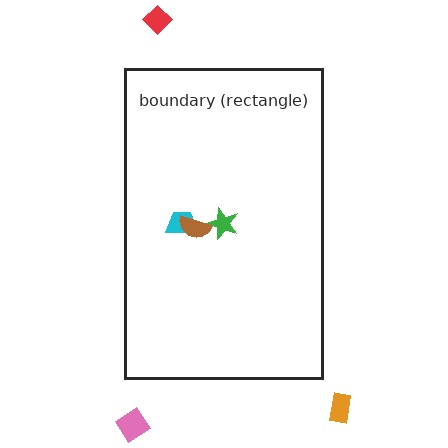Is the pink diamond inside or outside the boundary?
Outside.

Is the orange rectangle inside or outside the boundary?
Outside.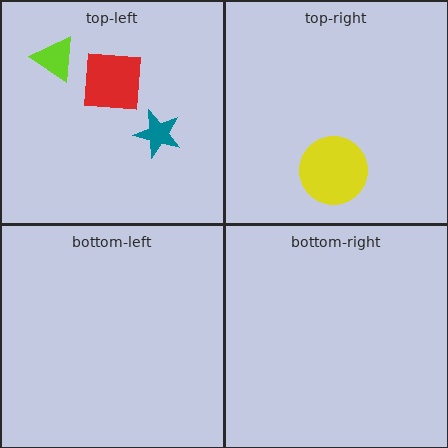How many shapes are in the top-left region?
3.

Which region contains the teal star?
The top-left region.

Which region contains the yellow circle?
The top-right region.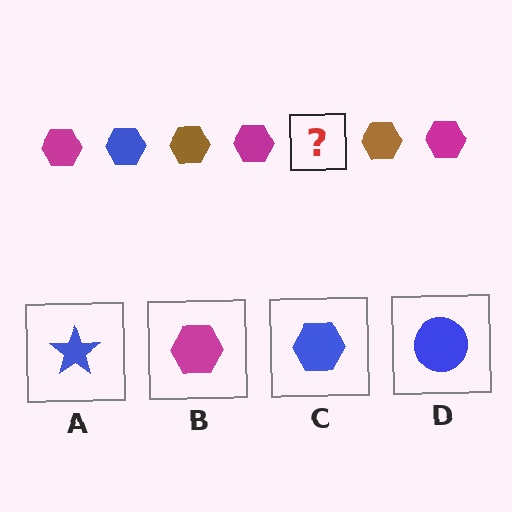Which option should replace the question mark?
Option C.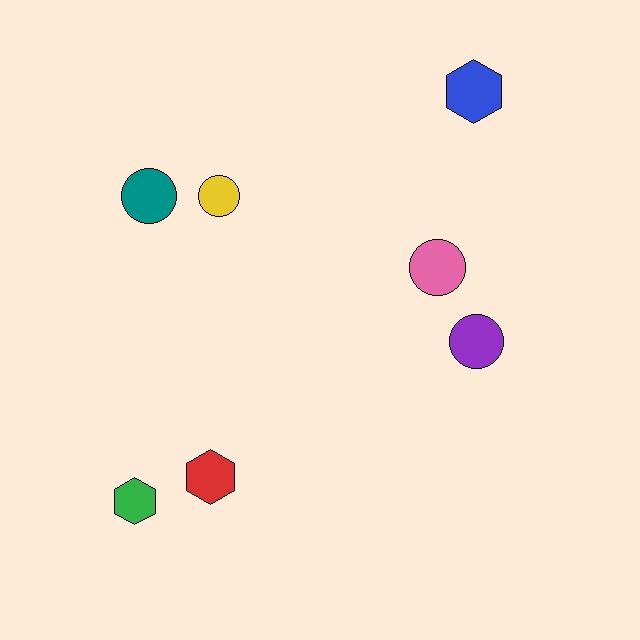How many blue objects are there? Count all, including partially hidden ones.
There is 1 blue object.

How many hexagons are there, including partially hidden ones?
There are 3 hexagons.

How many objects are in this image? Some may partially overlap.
There are 7 objects.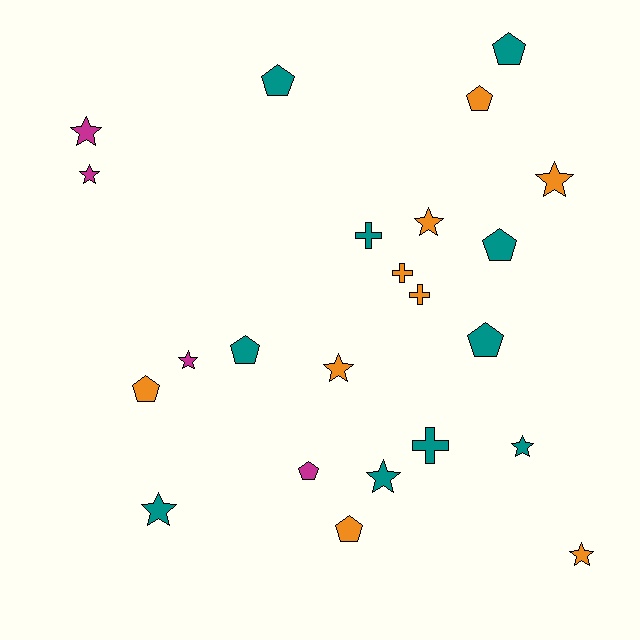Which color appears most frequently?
Teal, with 10 objects.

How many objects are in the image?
There are 23 objects.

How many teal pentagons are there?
There are 5 teal pentagons.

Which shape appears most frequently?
Star, with 10 objects.